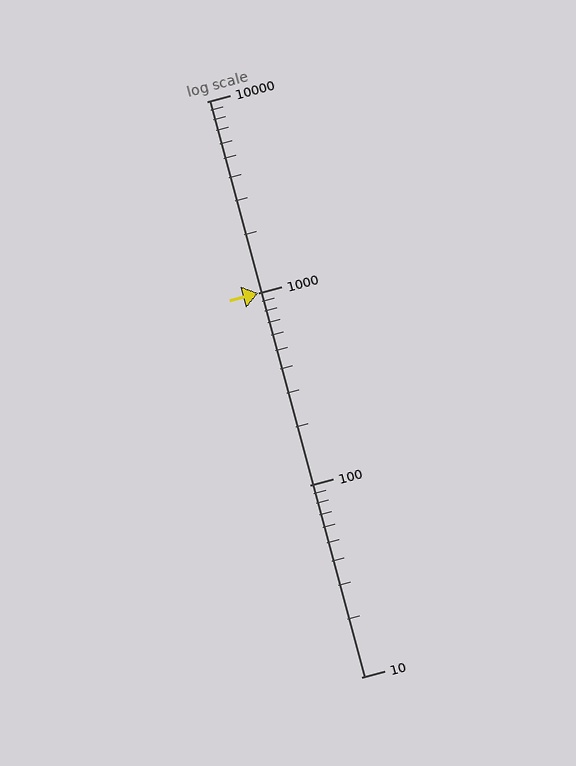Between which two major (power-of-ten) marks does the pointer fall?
The pointer is between 1000 and 10000.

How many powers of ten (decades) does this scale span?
The scale spans 3 decades, from 10 to 10000.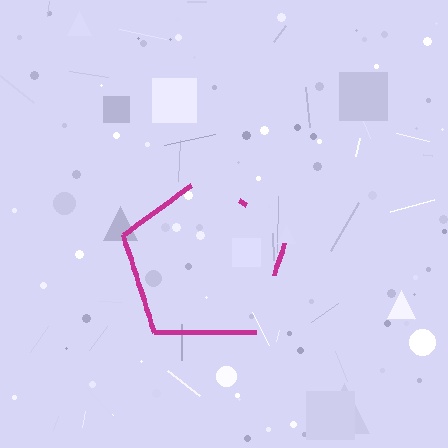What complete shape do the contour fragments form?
The contour fragments form a pentagon.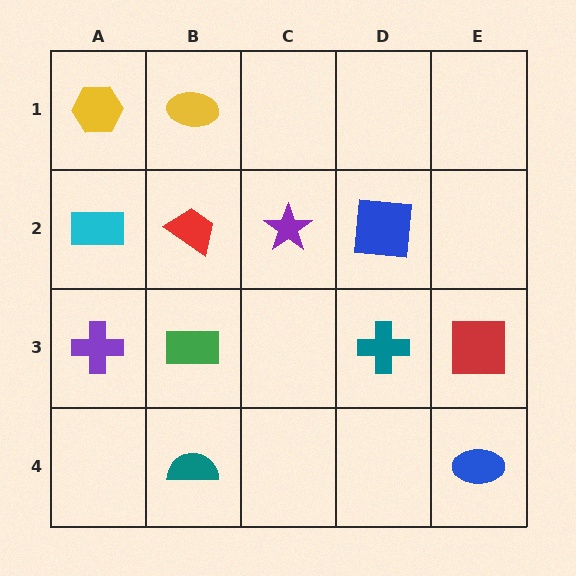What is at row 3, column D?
A teal cross.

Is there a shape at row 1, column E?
No, that cell is empty.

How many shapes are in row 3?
4 shapes.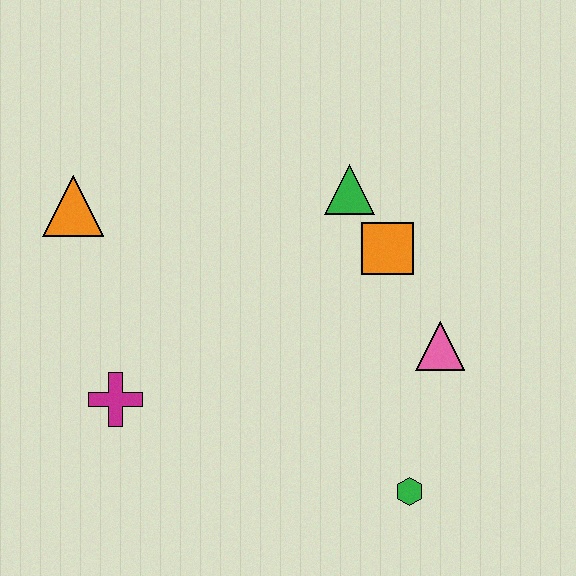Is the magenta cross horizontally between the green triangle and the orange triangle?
Yes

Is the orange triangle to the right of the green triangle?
No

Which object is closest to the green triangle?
The orange square is closest to the green triangle.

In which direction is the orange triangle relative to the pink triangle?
The orange triangle is to the left of the pink triangle.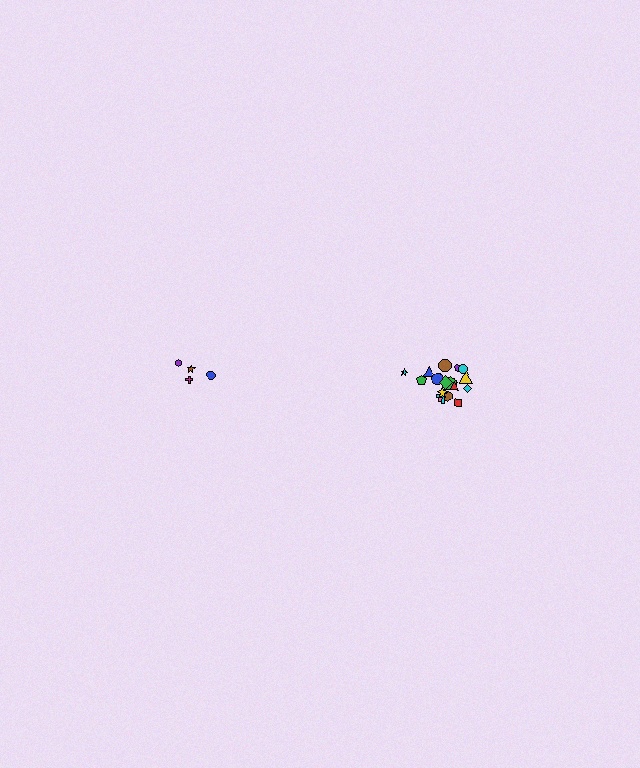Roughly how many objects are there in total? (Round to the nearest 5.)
Roughly 20 objects in total.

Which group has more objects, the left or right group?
The right group.